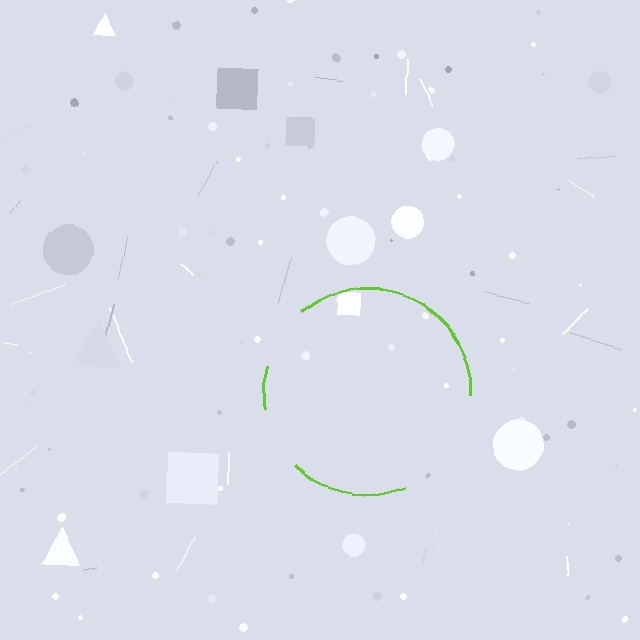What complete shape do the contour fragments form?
The contour fragments form a circle.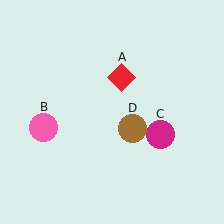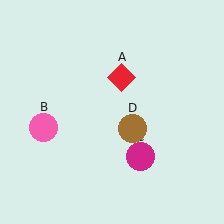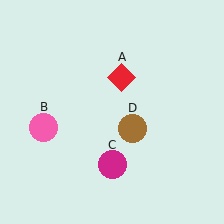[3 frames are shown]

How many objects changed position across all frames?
1 object changed position: magenta circle (object C).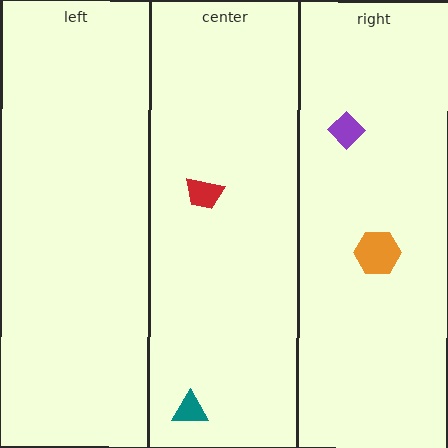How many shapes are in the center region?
2.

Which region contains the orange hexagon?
The right region.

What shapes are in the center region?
The teal triangle, the red trapezoid.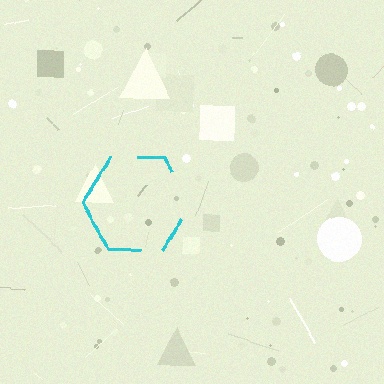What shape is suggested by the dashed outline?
The dashed outline suggests a hexagon.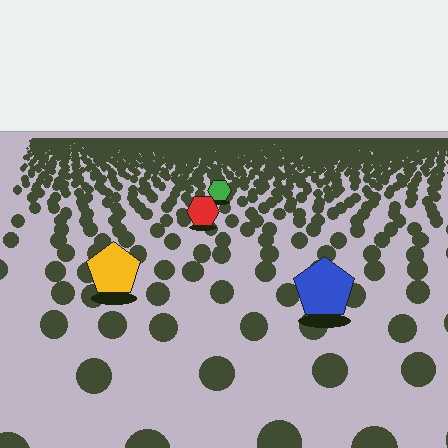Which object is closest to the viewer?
The blue pentagon is closest. The texture marks near it are larger and more spread out.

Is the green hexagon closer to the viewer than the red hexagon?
No. The red hexagon is closer — you can tell from the texture gradient: the ground texture is coarser near it.